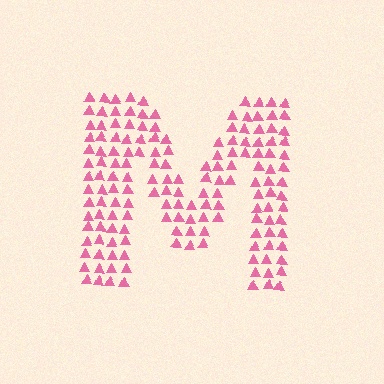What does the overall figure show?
The overall figure shows the letter M.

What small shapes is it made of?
It is made of small triangles.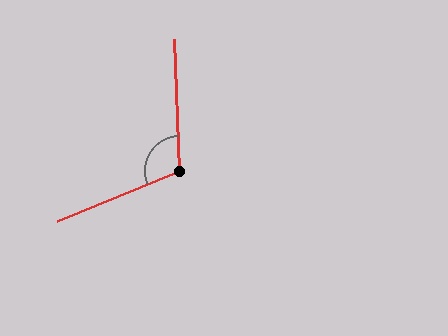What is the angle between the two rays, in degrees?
Approximately 110 degrees.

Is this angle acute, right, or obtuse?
It is obtuse.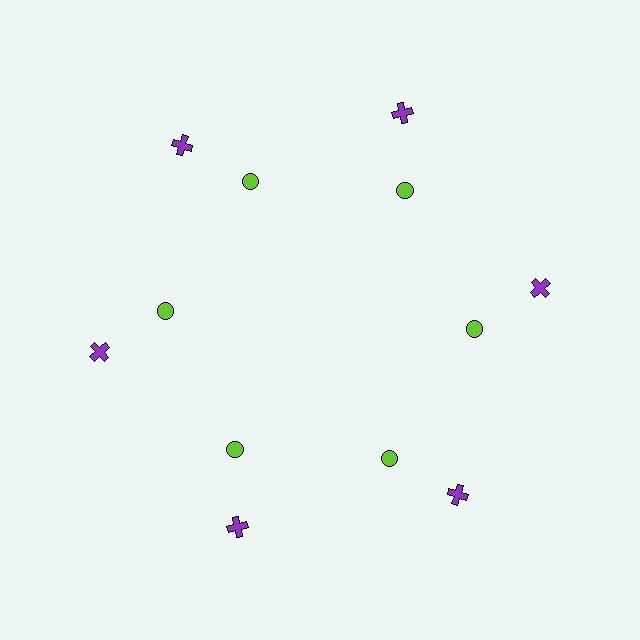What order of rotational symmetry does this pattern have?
This pattern has 6-fold rotational symmetry.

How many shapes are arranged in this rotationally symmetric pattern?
There are 12 shapes, arranged in 6 groups of 2.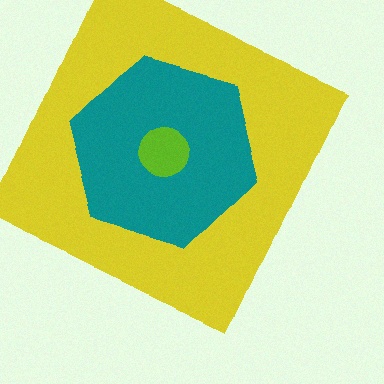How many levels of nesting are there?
3.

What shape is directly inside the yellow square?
The teal hexagon.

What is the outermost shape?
The yellow square.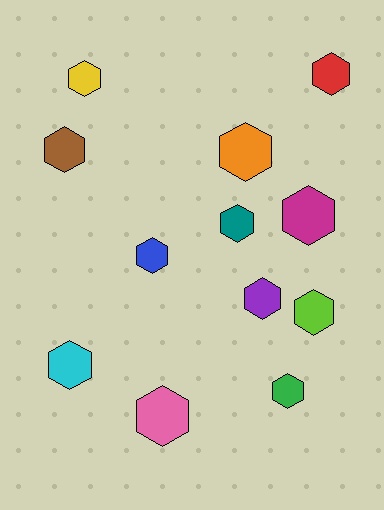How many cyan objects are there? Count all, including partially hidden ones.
There is 1 cyan object.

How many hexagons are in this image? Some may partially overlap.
There are 12 hexagons.